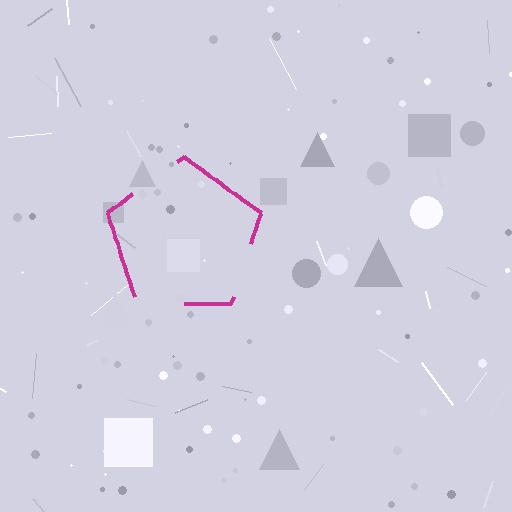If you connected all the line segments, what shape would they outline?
They would outline a pentagon.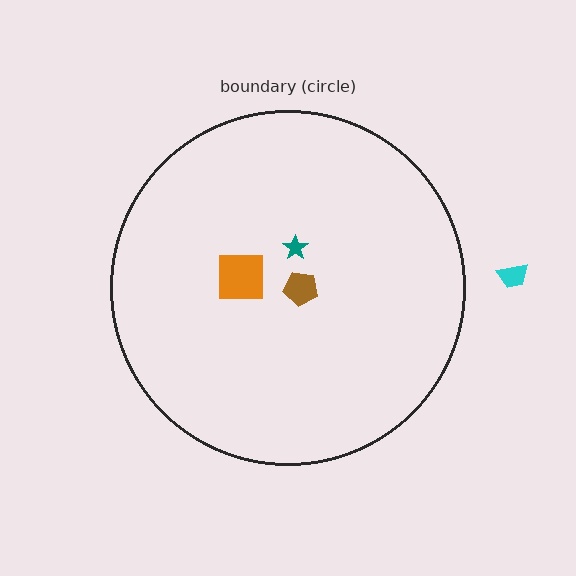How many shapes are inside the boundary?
3 inside, 1 outside.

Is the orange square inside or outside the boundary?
Inside.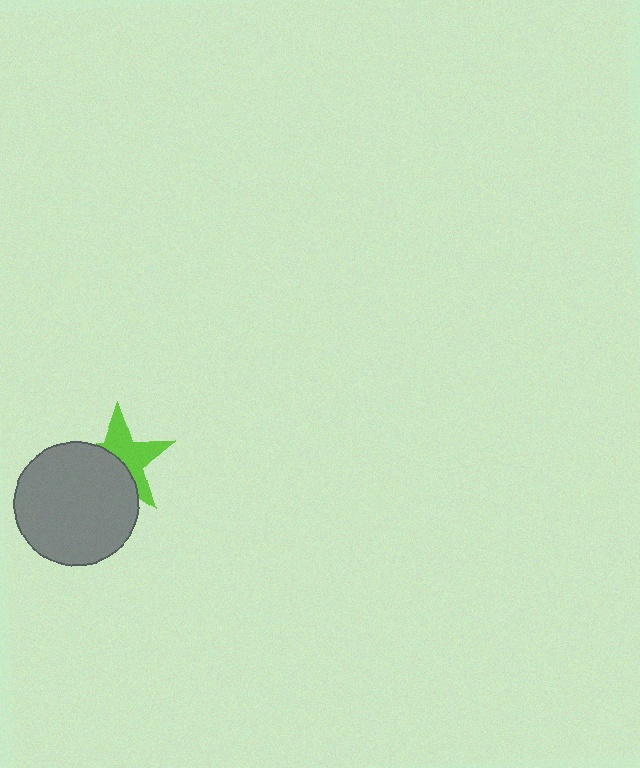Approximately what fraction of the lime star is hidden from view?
Roughly 48% of the lime star is hidden behind the gray circle.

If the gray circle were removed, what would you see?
You would see the complete lime star.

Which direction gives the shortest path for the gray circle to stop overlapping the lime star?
Moving toward the lower-left gives the shortest separation.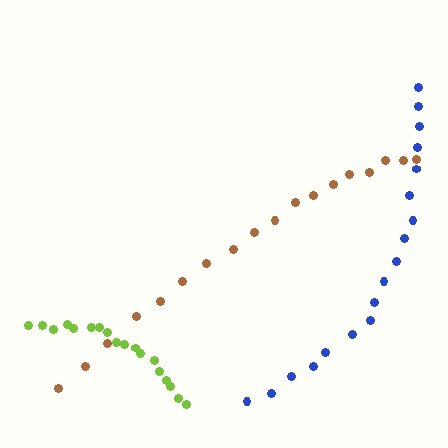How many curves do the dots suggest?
There are 3 distinct paths.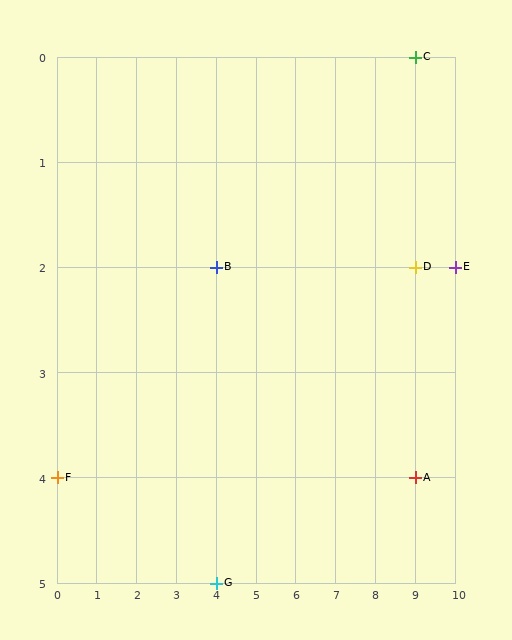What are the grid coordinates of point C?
Point C is at grid coordinates (9, 0).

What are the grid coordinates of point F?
Point F is at grid coordinates (0, 4).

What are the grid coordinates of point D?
Point D is at grid coordinates (9, 2).